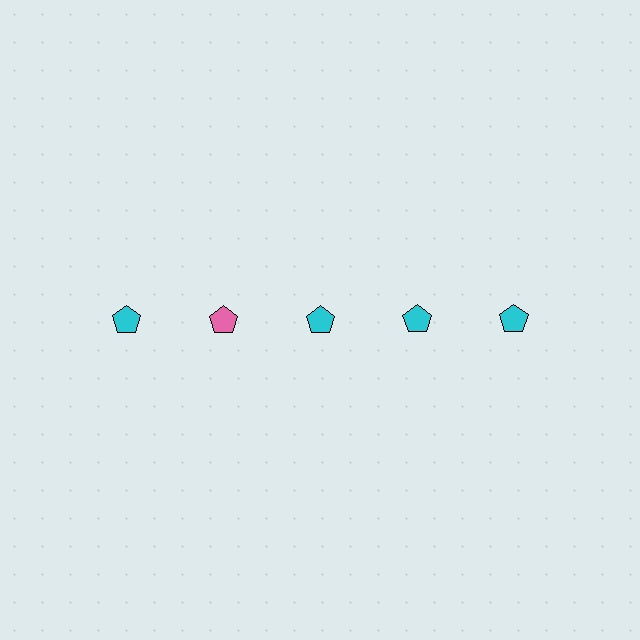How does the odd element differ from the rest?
It has a different color: pink instead of cyan.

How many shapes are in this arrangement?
There are 5 shapes arranged in a grid pattern.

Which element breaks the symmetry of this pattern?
The pink pentagon in the top row, second from left column breaks the symmetry. All other shapes are cyan pentagons.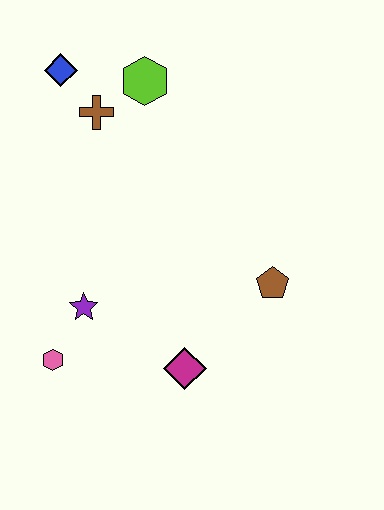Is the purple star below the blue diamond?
Yes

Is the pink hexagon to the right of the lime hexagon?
No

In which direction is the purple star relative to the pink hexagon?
The purple star is above the pink hexagon.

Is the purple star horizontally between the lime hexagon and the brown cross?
No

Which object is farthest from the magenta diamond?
The blue diamond is farthest from the magenta diamond.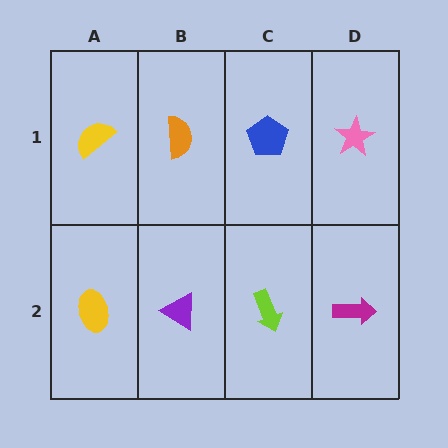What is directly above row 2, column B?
An orange semicircle.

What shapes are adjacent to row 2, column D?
A pink star (row 1, column D), a lime arrow (row 2, column C).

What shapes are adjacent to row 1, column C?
A lime arrow (row 2, column C), an orange semicircle (row 1, column B), a pink star (row 1, column D).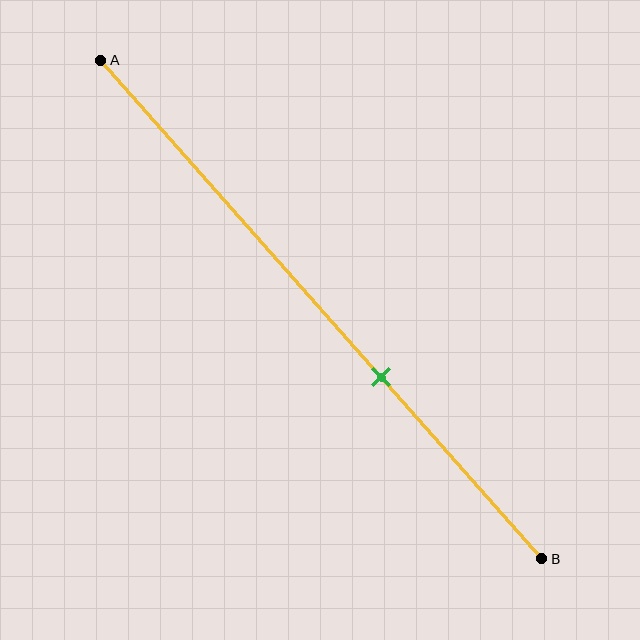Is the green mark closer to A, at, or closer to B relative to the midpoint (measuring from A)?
The green mark is closer to point B than the midpoint of segment AB.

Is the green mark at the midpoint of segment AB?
No, the mark is at about 65% from A, not at the 50% midpoint.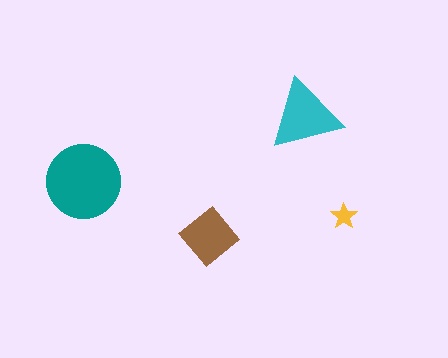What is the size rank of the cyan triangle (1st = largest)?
2nd.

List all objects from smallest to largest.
The yellow star, the brown diamond, the cyan triangle, the teal circle.